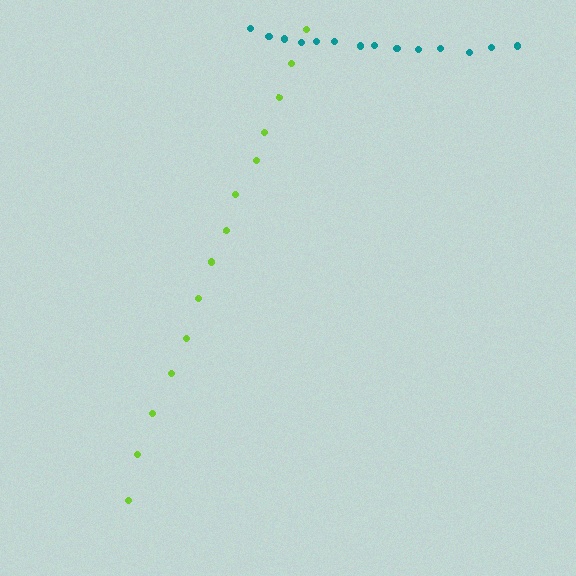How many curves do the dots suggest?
There are 2 distinct paths.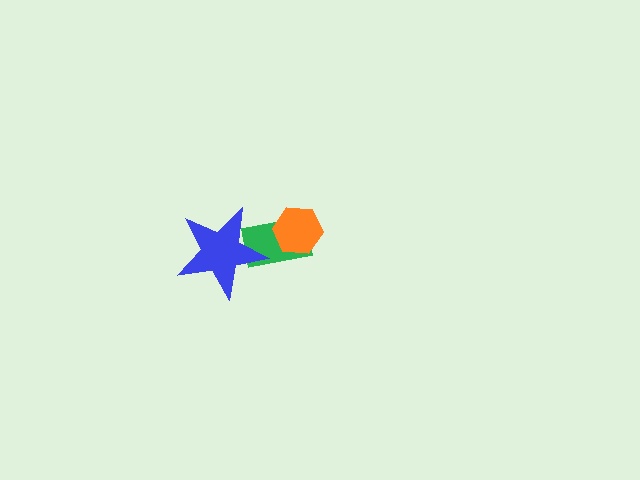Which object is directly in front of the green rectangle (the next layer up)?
The orange hexagon is directly in front of the green rectangle.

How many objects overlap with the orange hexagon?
1 object overlaps with the orange hexagon.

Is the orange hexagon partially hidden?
No, no other shape covers it.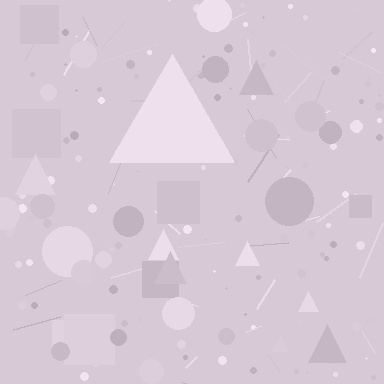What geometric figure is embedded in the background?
A triangle is embedded in the background.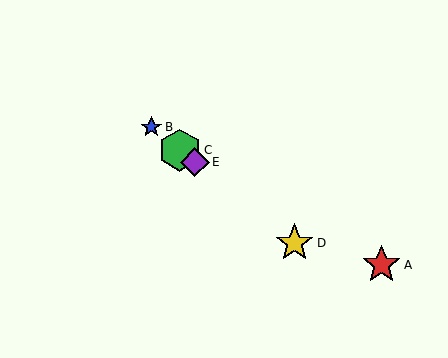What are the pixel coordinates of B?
Object B is at (151, 127).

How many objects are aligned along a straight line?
4 objects (B, C, D, E) are aligned along a straight line.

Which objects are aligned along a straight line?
Objects B, C, D, E are aligned along a straight line.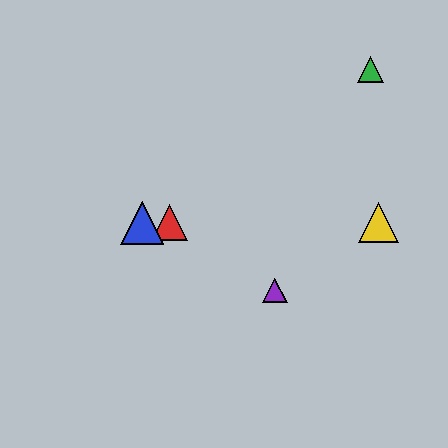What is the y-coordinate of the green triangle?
The green triangle is at y≈70.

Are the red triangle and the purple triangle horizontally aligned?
No, the red triangle is at y≈223 and the purple triangle is at y≈290.